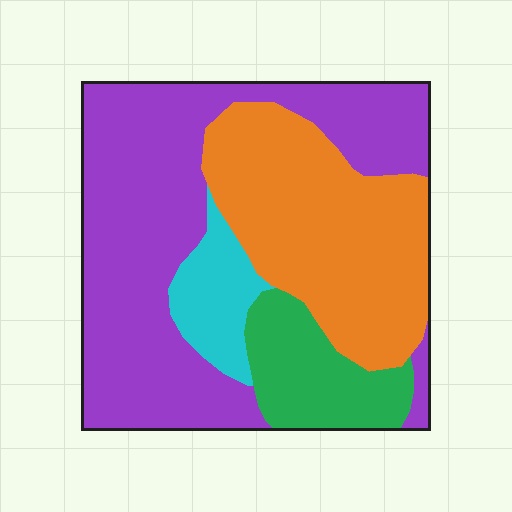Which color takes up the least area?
Cyan, at roughly 10%.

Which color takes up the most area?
Purple, at roughly 50%.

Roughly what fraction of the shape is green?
Green takes up about one eighth (1/8) of the shape.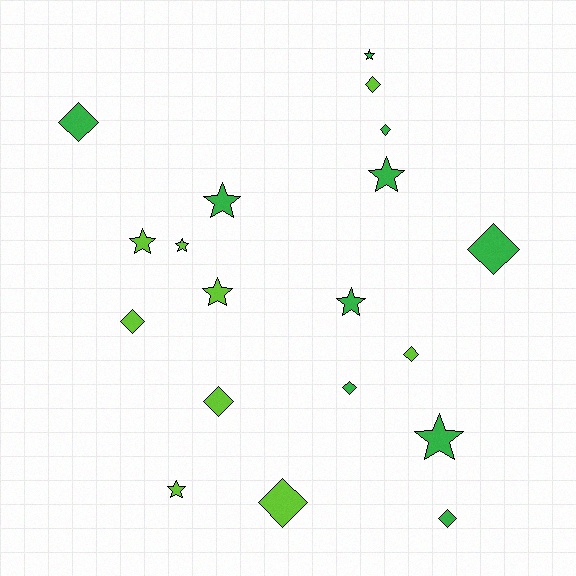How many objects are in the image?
There are 19 objects.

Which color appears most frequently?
Green, with 10 objects.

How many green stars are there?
There are 5 green stars.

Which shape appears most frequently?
Diamond, with 10 objects.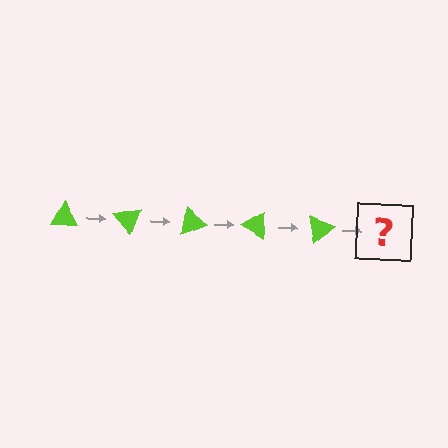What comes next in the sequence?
The next element should be a lime triangle rotated 250 degrees.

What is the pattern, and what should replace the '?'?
The pattern is that the triangle rotates 50 degrees each step. The '?' should be a lime triangle rotated 250 degrees.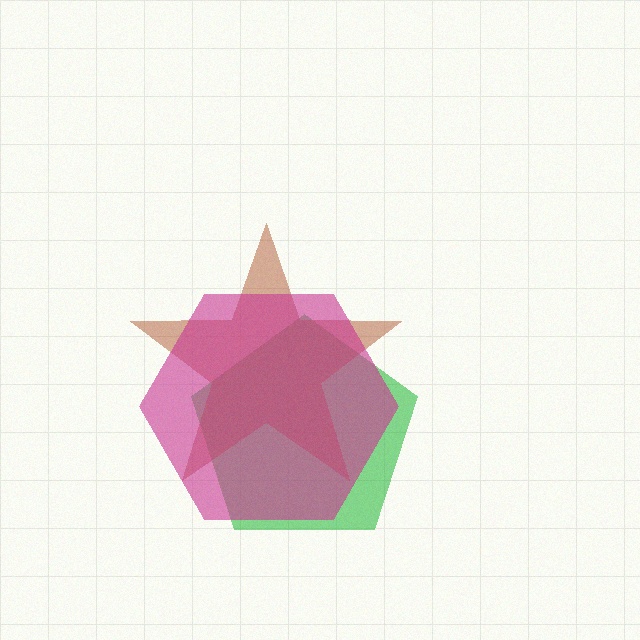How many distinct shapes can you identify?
There are 3 distinct shapes: a green pentagon, a brown star, a magenta hexagon.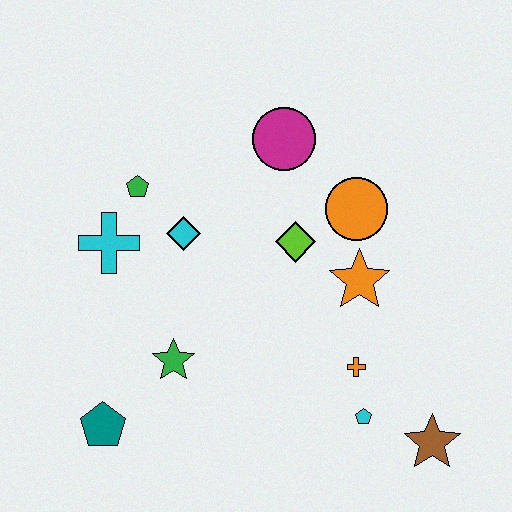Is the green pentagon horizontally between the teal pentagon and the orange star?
Yes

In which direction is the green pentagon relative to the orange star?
The green pentagon is to the left of the orange star.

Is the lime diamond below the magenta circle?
Yes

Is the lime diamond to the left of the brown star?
Yes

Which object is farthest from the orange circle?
The teal pentagon is farthest from the orange circle.